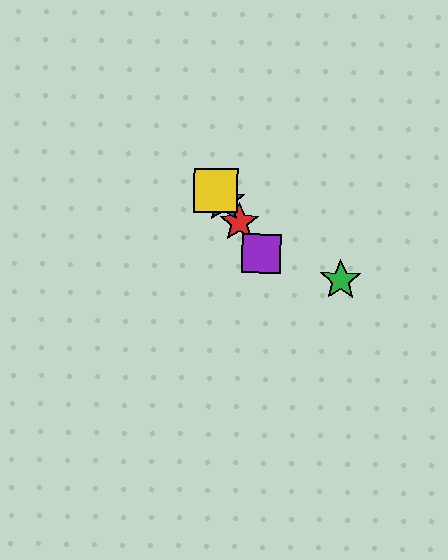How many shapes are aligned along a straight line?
4 shapes (the red star, the blue star, the yellow square, the purple square) are aligned along a straight line.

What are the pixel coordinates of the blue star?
The blue star is at (224, 201).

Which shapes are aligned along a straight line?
The red star, the blue star, the yellow square, the purple square are aligned along a straight line.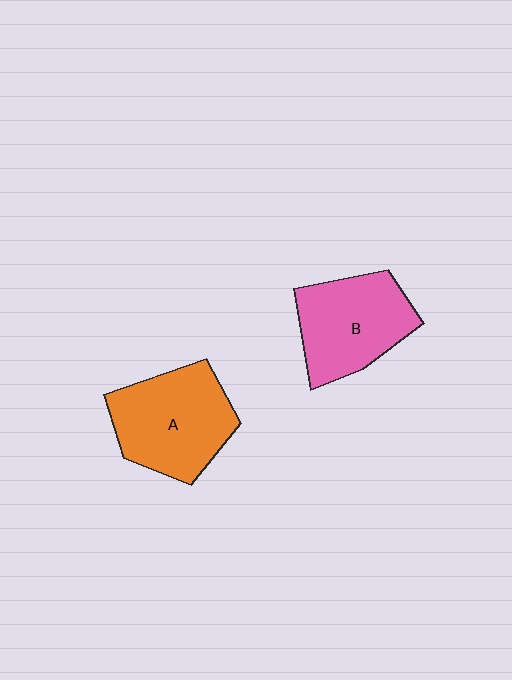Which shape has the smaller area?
Shape B (pink).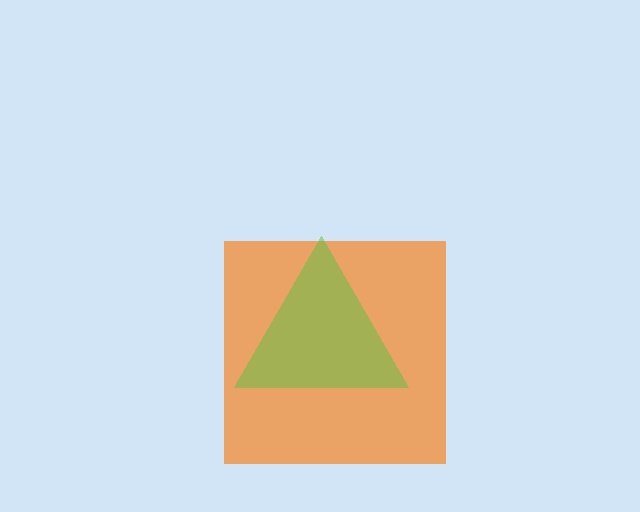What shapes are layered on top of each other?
The layered shapes are: an orange square, a lime triangle.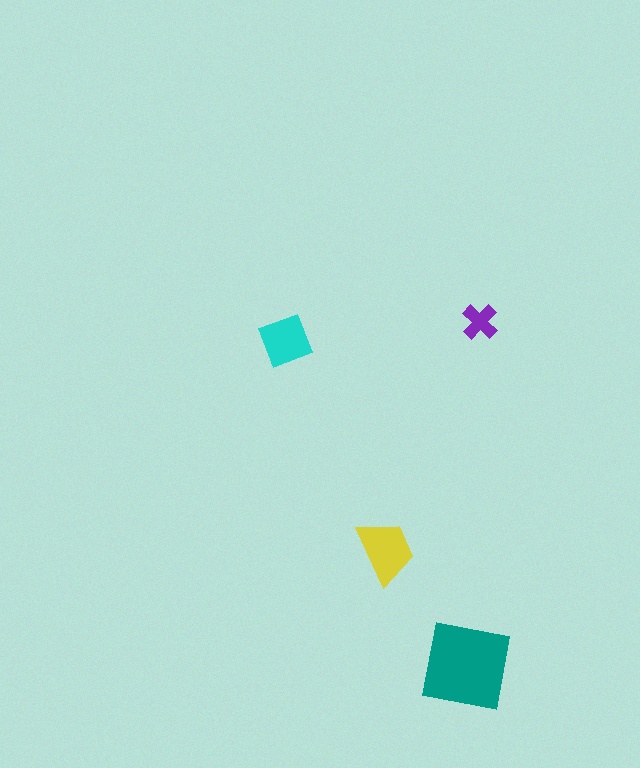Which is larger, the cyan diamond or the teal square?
The teal square.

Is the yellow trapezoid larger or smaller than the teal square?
Smaller.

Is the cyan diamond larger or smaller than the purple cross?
Larger.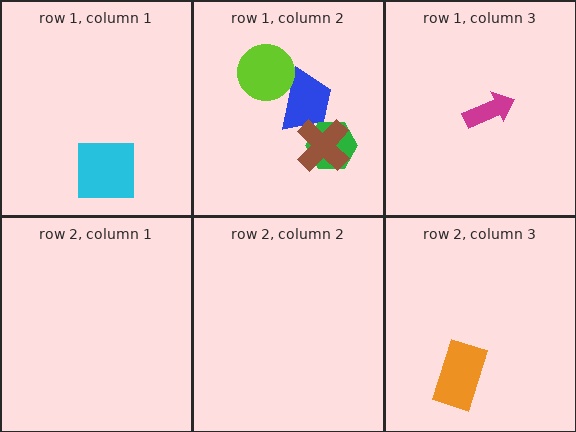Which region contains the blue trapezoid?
The row 1, column 2 region.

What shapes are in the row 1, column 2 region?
The blue trapezoid, the green hexagon, the brown cross, the lime circle.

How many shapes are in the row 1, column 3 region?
1.